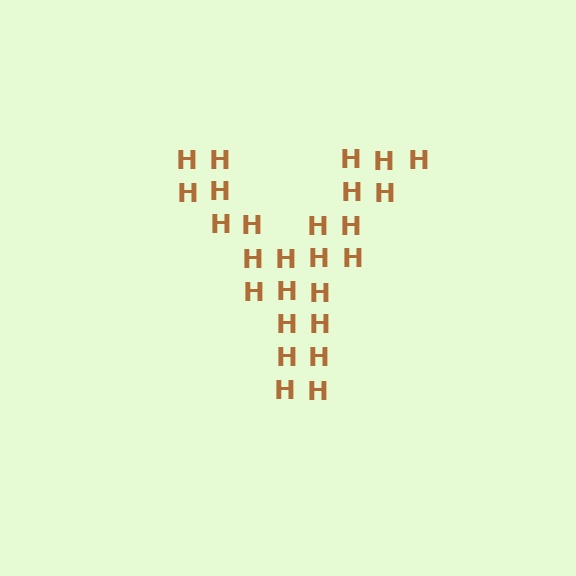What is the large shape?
The large shape is the letter Y.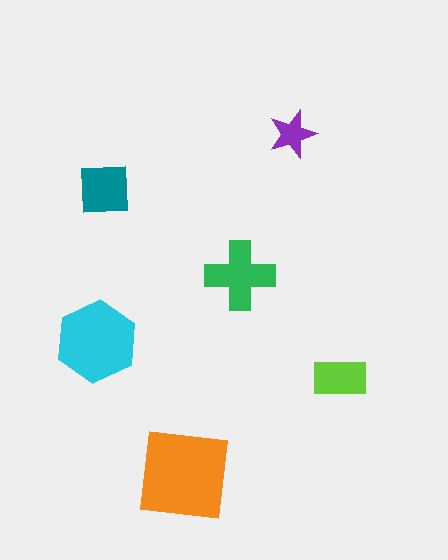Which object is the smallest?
The purple star.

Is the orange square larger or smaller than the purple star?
Larger.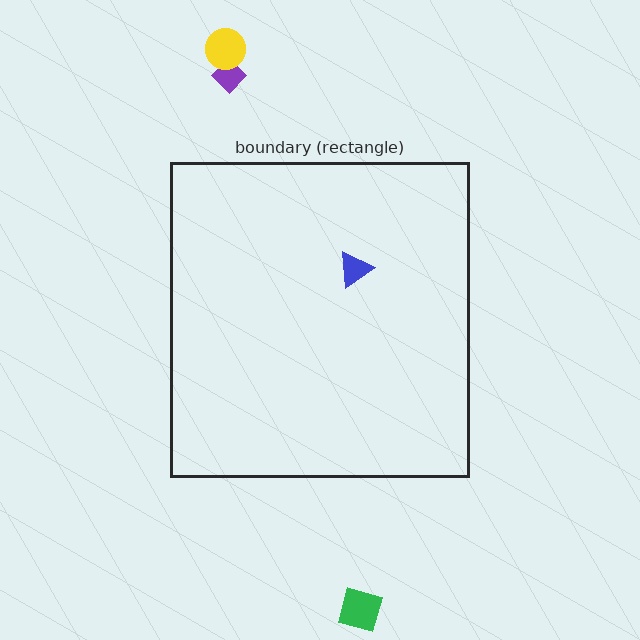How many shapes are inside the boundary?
1 inside, 3 outside.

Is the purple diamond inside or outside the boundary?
Outside.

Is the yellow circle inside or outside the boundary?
Outside.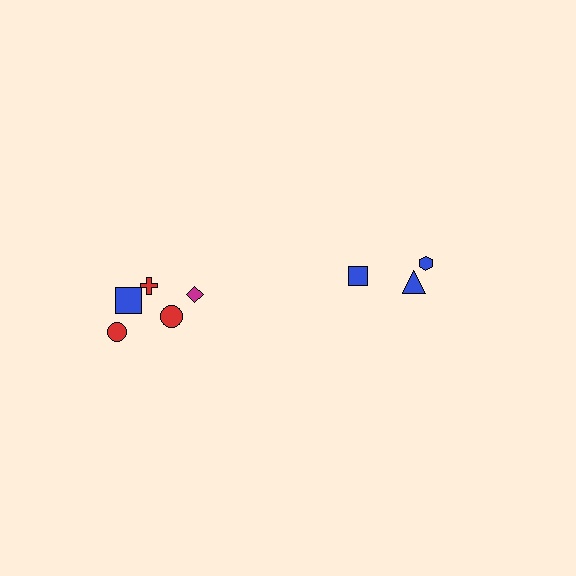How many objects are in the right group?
There are 3 objects.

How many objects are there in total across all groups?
There are 8 objects.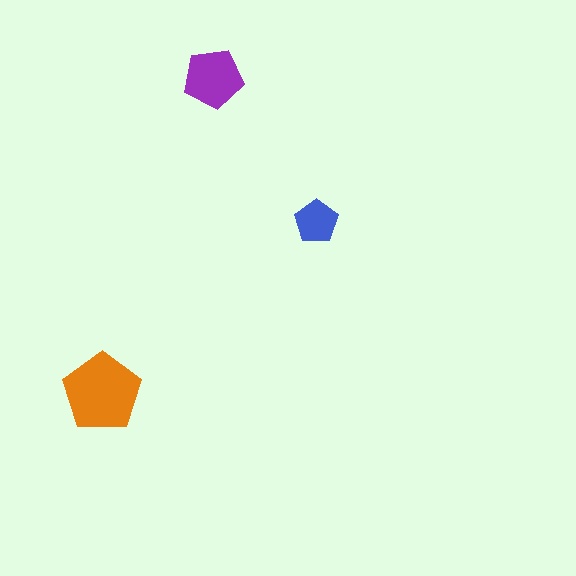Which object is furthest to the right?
The blue pentagon is rightmost.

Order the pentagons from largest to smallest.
the orange one, the purple one, the blue one.